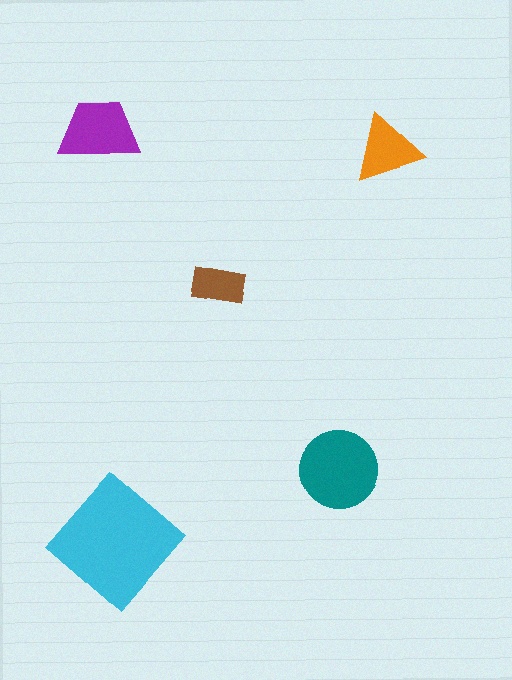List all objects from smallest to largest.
The brown rectangle, the orange triangle, the purple trapezoid, the teal circle, the cyan diamond.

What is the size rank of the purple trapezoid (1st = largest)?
3rd.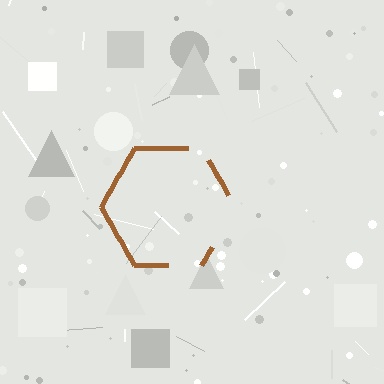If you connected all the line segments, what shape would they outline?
They would outline a hexagon.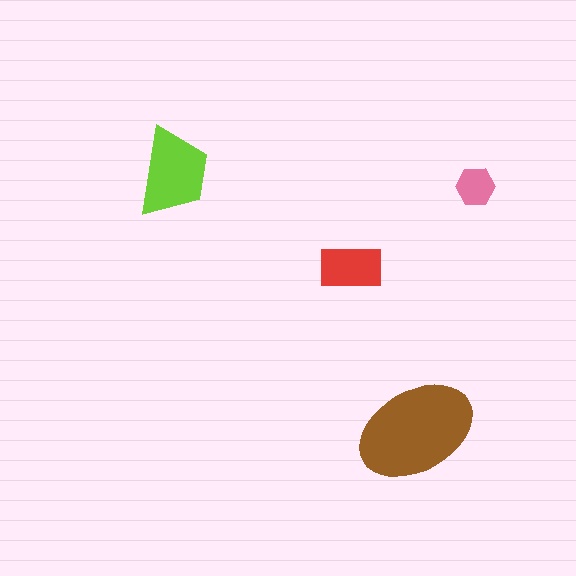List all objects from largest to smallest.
The brown ellipse, the lime trapezoid, the red rectangle, the pink hexagon.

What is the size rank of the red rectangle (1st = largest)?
3rd.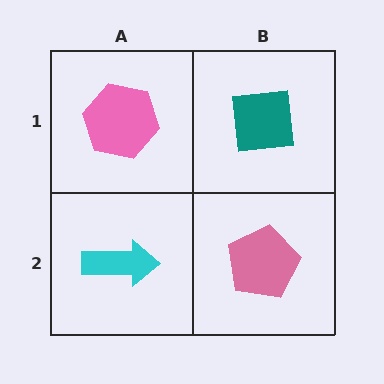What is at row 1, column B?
A teal square.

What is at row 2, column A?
A cyan arrow.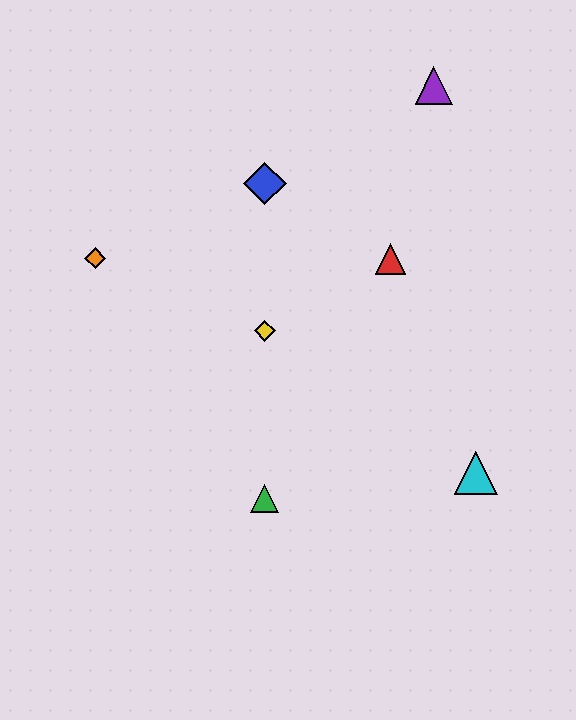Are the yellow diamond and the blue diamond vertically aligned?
Yes, both are at x≈265.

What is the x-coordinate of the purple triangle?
The purple triangle is at x≈434.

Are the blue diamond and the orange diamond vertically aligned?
No, the blue diamond is at x≈265 and the orange diamond is at x≈95.